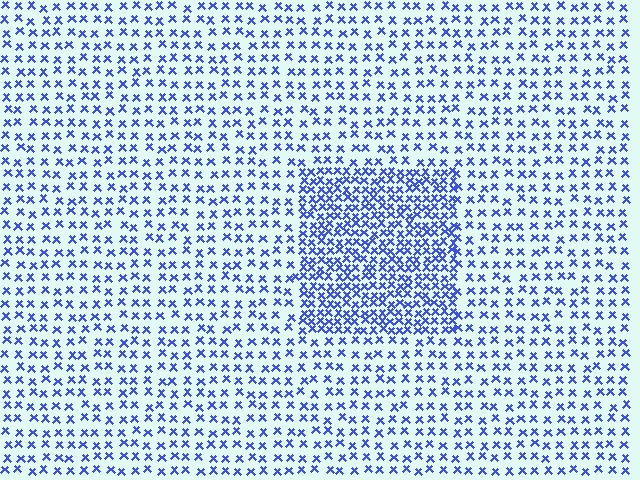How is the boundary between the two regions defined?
The boundary is defined by a change in element density (approximately 2.1x ratio). All elements are the same color, size, and shape.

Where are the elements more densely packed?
The elements are more densely packed inside the rectangle boundary.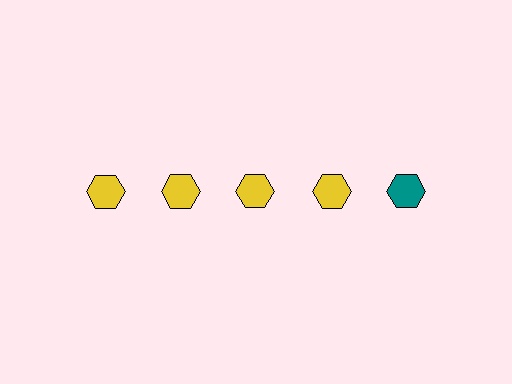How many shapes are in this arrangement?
There are 5 shapes arranged in a grid pattern.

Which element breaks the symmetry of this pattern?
The teal hexagon in the top row, rightmost column breaks the symmetry. All other shapes are yellow hexagons.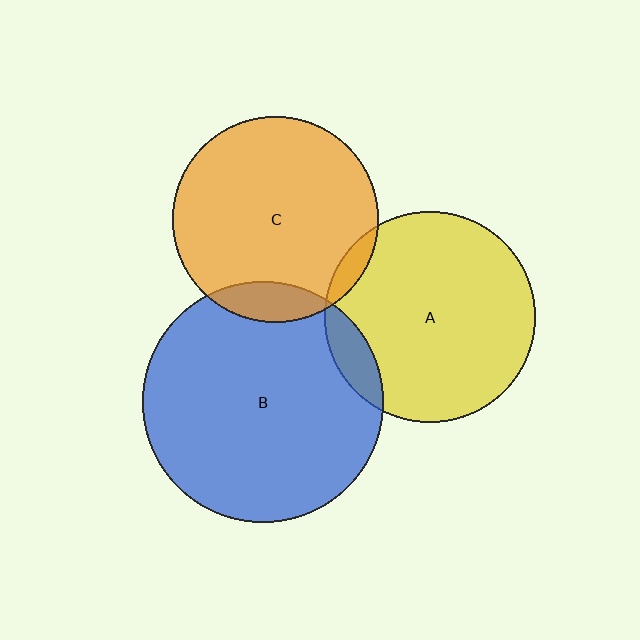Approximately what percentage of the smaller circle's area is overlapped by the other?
Approximately 10%.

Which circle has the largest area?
Circle B (blue).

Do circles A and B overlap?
Yes.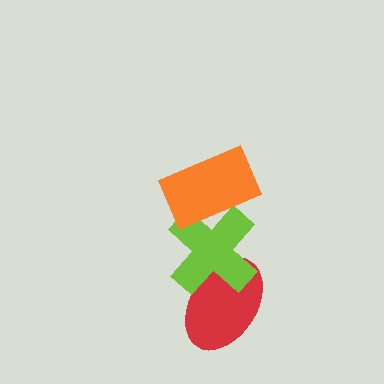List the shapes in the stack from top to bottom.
From top to bottom: the orange rectangle, the lime cross, the red ellipse.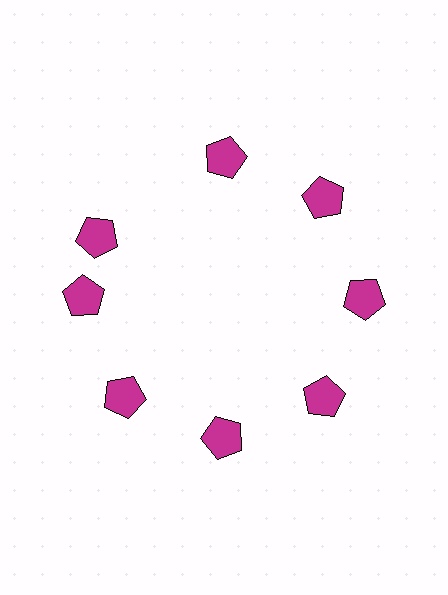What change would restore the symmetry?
The symmetry would be restored by rotating it back into even spacing with its neighbors so that all 8 pentagons sit at equal angles and equal distance from the center.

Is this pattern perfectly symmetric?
No. The 8 magenta pentagons are arranged in a ring, but one element near the 10 o'clock position is rotated out of alignment along the ring, breaking the 8-fold rotational symmetry.